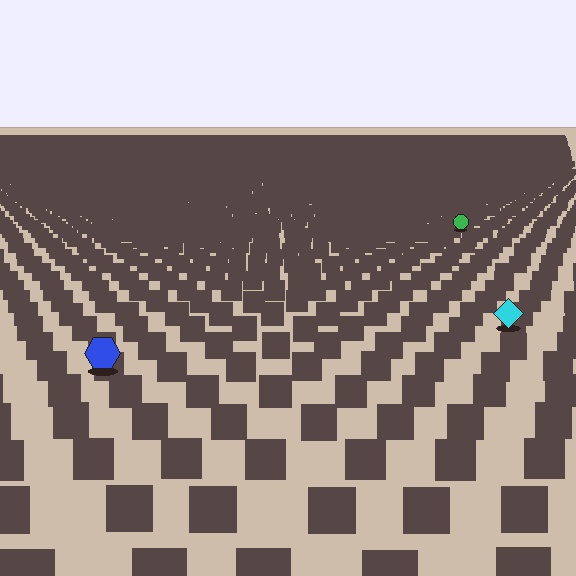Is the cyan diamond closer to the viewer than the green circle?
Yes. The cyan diamond is closer — you can tell from the texture gradient: the ground texture is coarser near it.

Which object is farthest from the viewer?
The green circle is farthest from the viewer. It appears smaller and the ground texture around it is denser.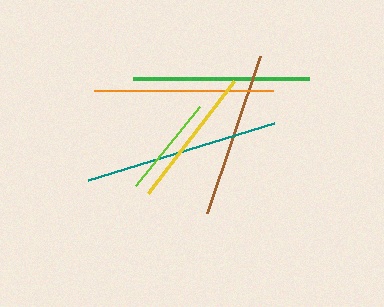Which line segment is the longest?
The teal line is the longest at approximately 194 pixels.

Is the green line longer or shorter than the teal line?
The teal line is longer than the green line.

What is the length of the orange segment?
The orange segment is approximately 179 pixels long.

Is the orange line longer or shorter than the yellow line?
The orange line is longer than the yellow line.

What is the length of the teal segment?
The teal segment is approximately 194 pixels long.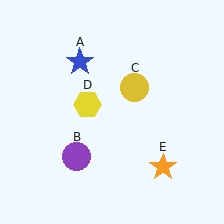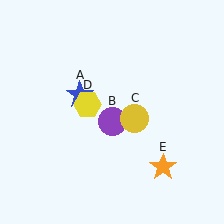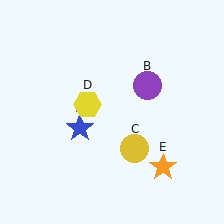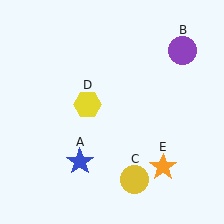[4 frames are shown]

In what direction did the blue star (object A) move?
The blue star (object A) moved down.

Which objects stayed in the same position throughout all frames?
Yellow hexagon (object D) and orange star (object E) remained stationary.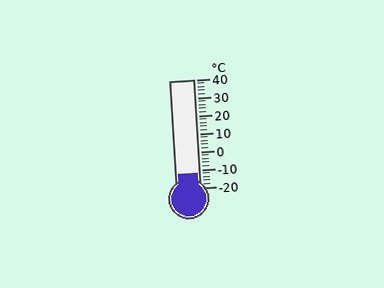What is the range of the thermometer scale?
The thermometer scale ranges from -20°C to 40°C.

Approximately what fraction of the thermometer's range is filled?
The thermometer is filled to approximately 15% of its range.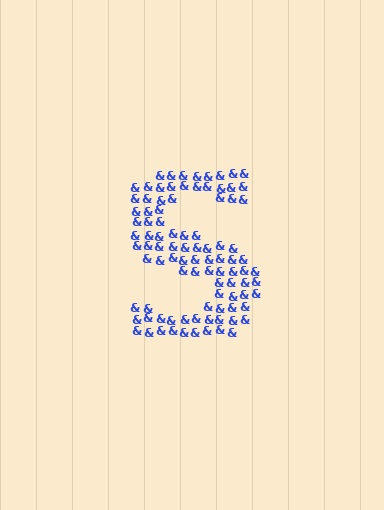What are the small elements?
The small elements are ampersands.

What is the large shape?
The large shape is the letter S.